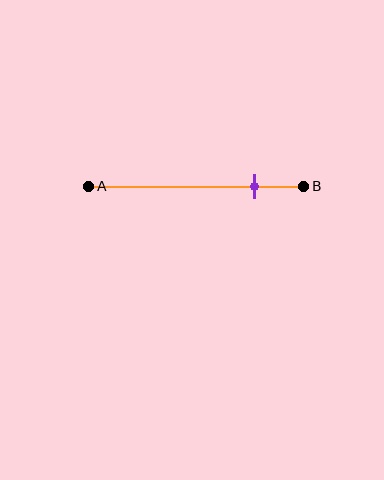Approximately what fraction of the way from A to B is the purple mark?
The purple mark is approximately 75% of the way from A to B.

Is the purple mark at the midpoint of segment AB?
No, the mark is at about 75% from A, not at the 50% midpoint.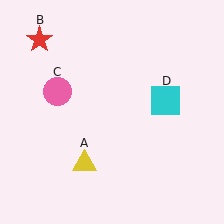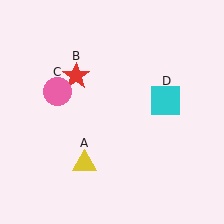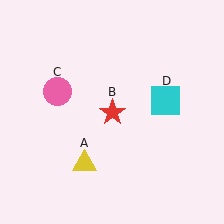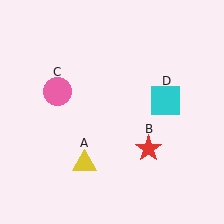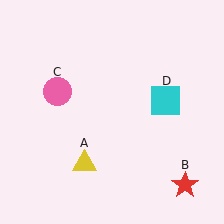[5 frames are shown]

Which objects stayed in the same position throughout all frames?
Yellow triangle (object A) and pink circle (object C) and cyan square (object D) remained stationary.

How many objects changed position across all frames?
1 object changed position: red star (object B).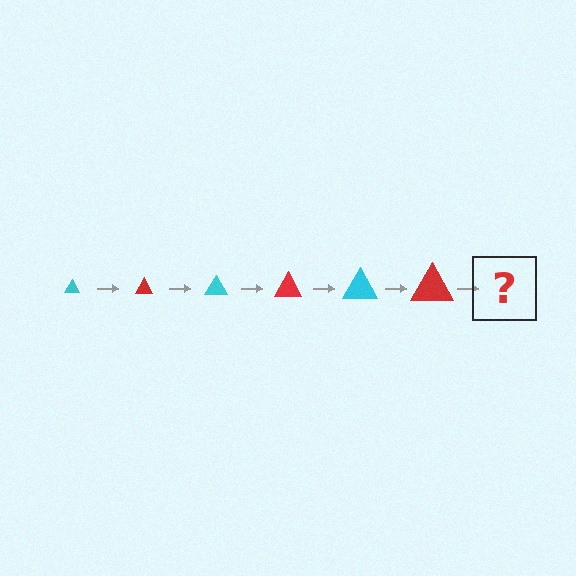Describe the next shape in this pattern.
It should be a cyan triangle, larger than the previous one.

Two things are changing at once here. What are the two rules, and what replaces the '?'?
The two rules are that the triangle grows larger each step and the color cycles through cyan and red. The '?' should be a cyan triangle, larger than the previous one.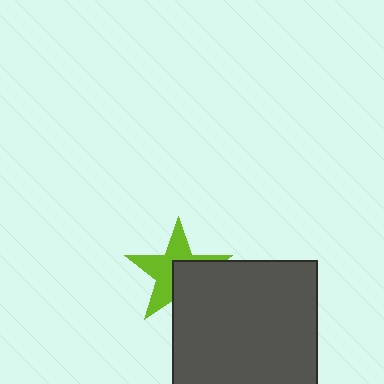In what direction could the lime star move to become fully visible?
The lime star could move toward the upper-left. That would shift it out from behind the dark gray square entirely.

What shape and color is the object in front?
The object in front is a dark gray square.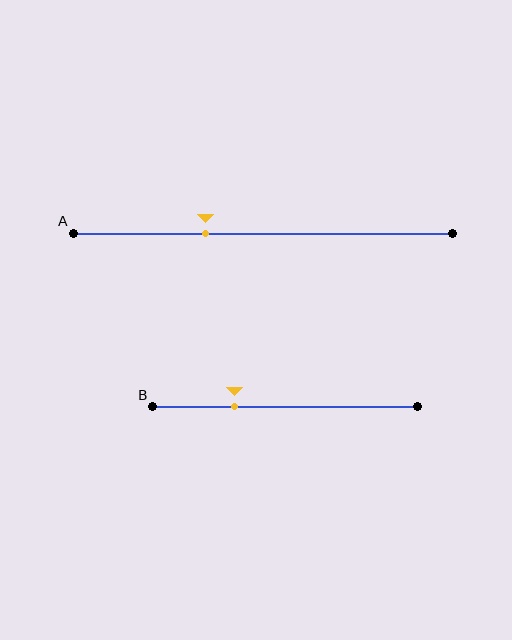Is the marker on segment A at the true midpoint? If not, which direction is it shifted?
No, the marker on segment A is shifted to the left by about 15% of the segment length.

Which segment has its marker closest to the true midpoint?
Segment A has its marker closest to the true midpoint.